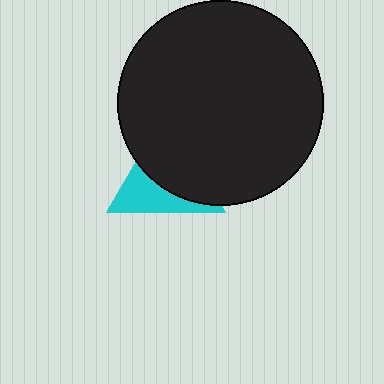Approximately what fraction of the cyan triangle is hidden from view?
Roughly 59% of the cyan triangle is hidden behind the black circle.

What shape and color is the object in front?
The object in front is a black circle.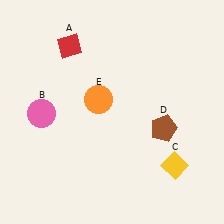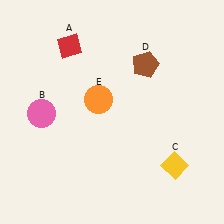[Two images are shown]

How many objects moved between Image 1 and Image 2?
1 object moved between the two images.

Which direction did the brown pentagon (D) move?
The brown pentagon (D) moved up.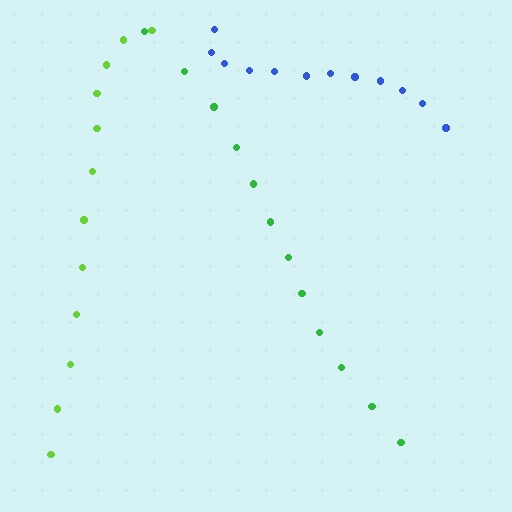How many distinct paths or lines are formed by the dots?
There are 3 distinct paths.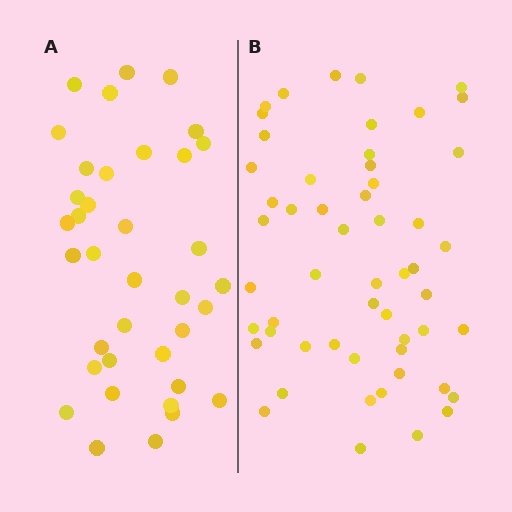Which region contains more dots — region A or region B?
Region B (the right region) has more dots.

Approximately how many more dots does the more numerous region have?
Region B has approximately 15 more dots than region A.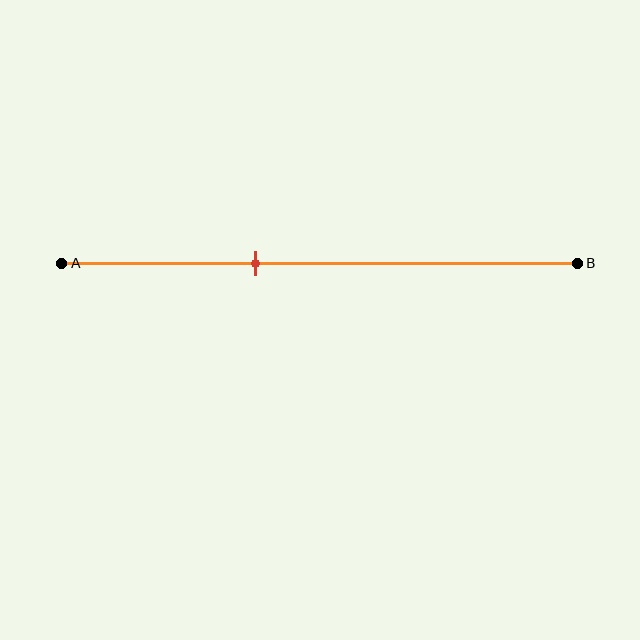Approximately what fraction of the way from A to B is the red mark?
The red mark is approximately 40% of the way from A to B.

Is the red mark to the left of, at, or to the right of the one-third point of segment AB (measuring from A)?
The red mark is to the right of the one-third point of segment AB.